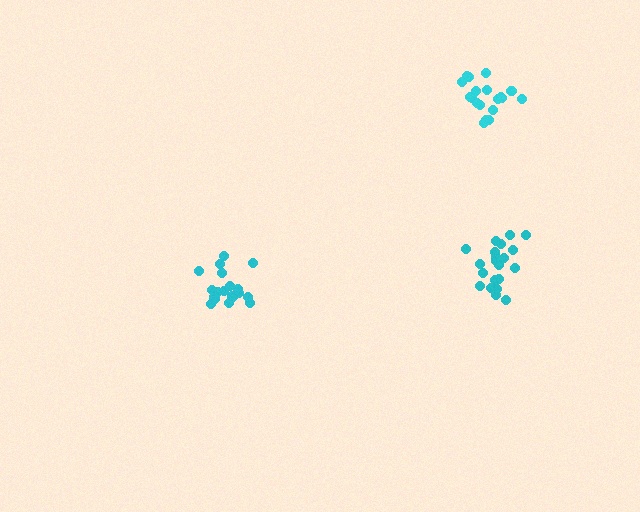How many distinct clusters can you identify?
There are 3 distinct clusters.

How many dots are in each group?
Group 1: 19 dots, Group 2: 21 dots, Group 3: 19 dots (59 total).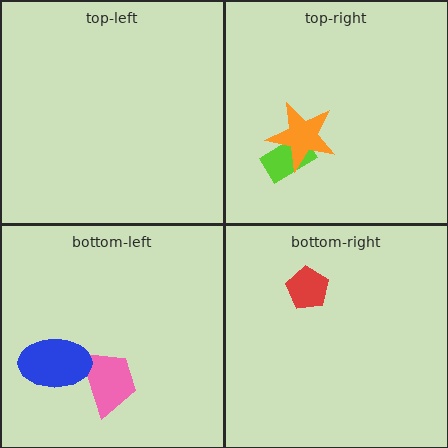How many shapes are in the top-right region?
2.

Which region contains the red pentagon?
The bottom-right region.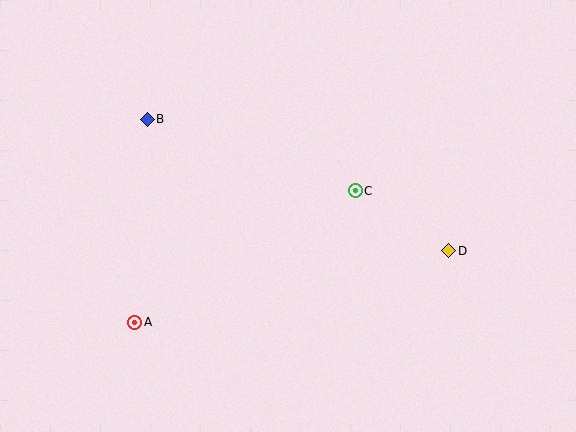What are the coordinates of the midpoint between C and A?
The midpoint between C and A is at (245, 256).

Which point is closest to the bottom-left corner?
Point A is closest to the bottom-left corner.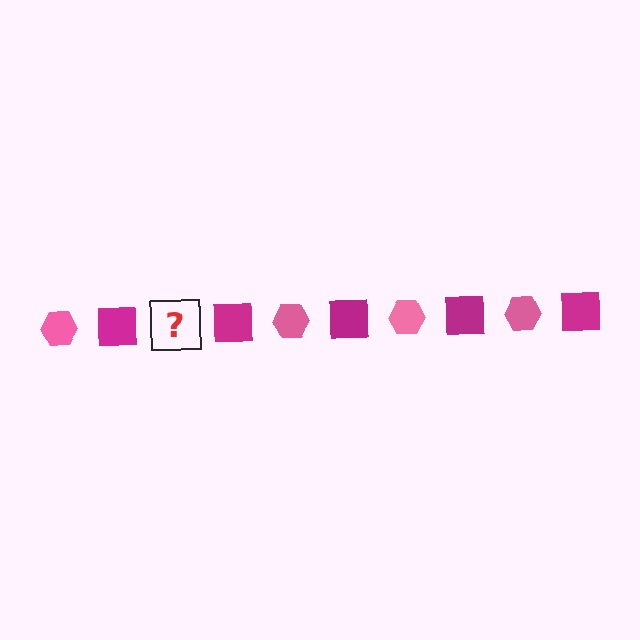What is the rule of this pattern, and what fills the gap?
The rule is that the pattern alternates between pink hexagon and magenta square. The gap should be filled with a pink hexagon.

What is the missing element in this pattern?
The missing element is a pink hexagon.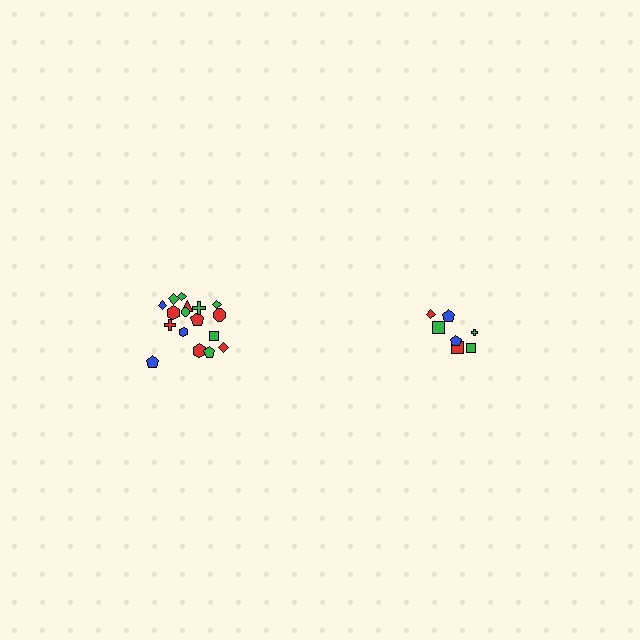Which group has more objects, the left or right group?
The left group.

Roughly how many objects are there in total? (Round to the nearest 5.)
Roughly 25 objects in total.